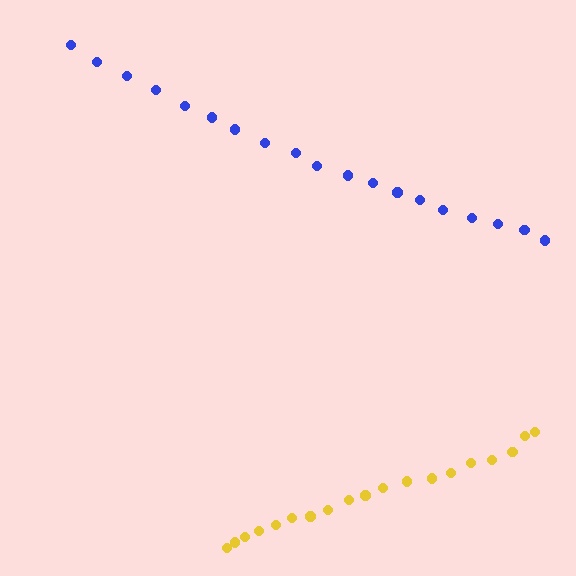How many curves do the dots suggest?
There are 2 distinct paths.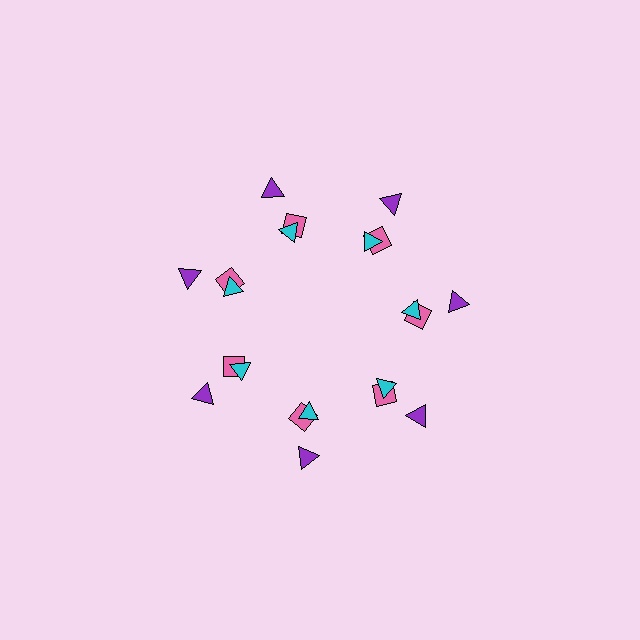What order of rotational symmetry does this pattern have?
This pattern has 7-fold rotational symmetry.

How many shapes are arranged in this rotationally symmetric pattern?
There are 21 shapes, arranged in 7 groups of 3.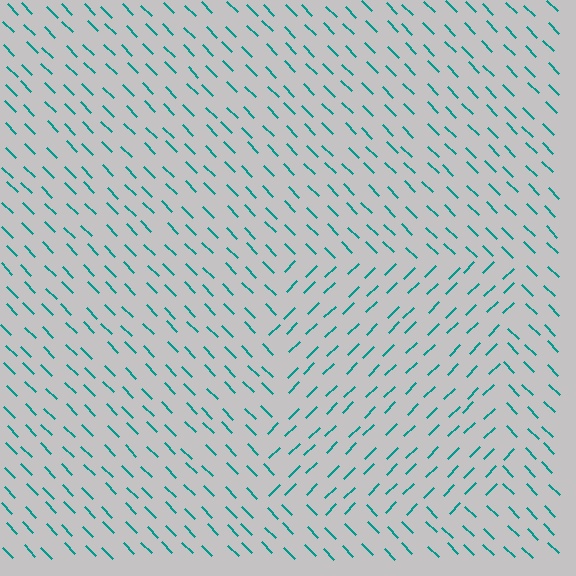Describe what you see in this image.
The image is filled with small teal line segments. A rectangle region in the image has lines oriented differently from the surrounding lines, creating a visible texture boundary.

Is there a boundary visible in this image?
Yes, there is a texture boundary formed by a change in line orientation.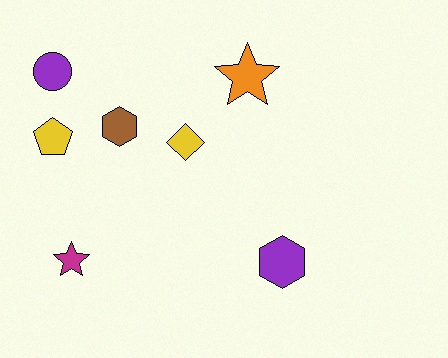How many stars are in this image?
There are 2 stars.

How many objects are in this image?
There are 7 objects.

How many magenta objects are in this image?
There is 1 magenta object.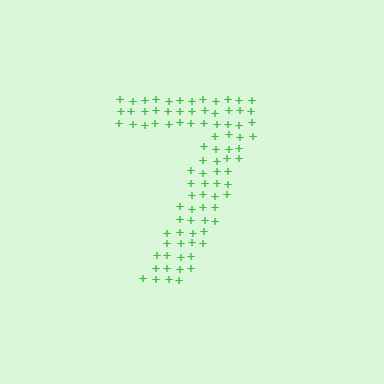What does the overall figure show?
The overall figure shows the digit 7.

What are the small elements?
The small elements are plus signs.